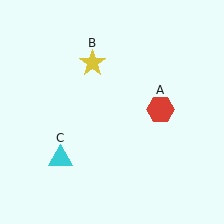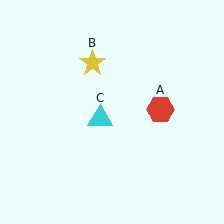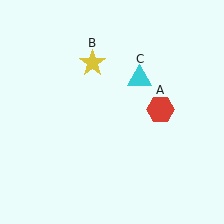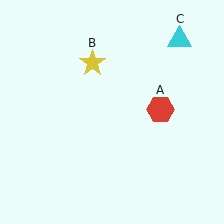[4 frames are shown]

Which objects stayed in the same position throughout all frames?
Red hexagon (object A) and yellow star (object B) remained stationary.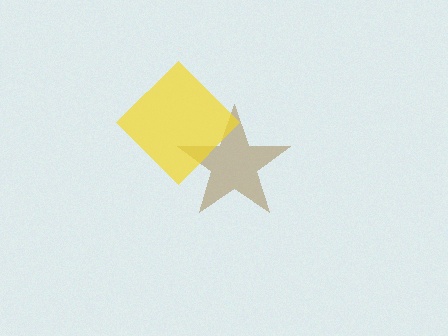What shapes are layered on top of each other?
The layered shapes are: a brown star, a yellow diamond.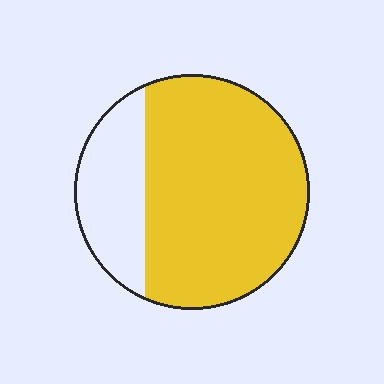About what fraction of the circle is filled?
About three quarters (3/4).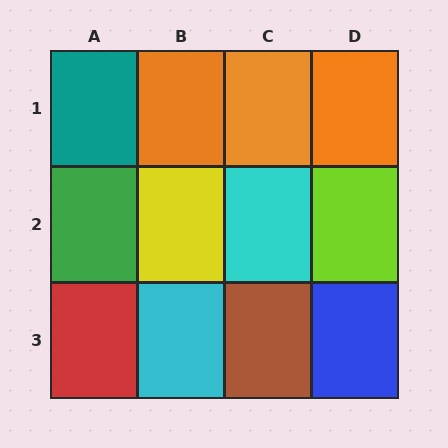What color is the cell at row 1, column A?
Teal.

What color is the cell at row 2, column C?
Cyan.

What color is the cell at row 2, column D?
Lime.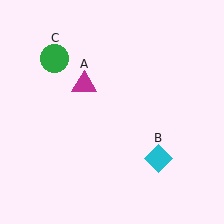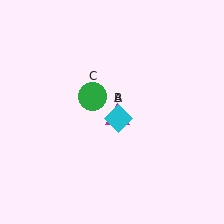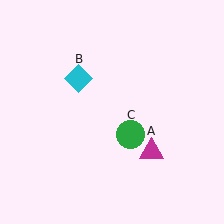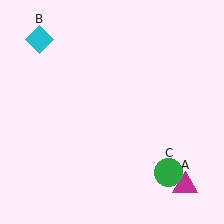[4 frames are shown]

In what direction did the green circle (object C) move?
The green circle (object C) moved down and to the right.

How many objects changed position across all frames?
3 objects changed position: magenta triangle (object A), cyan diamond (object B), green circle (object C).